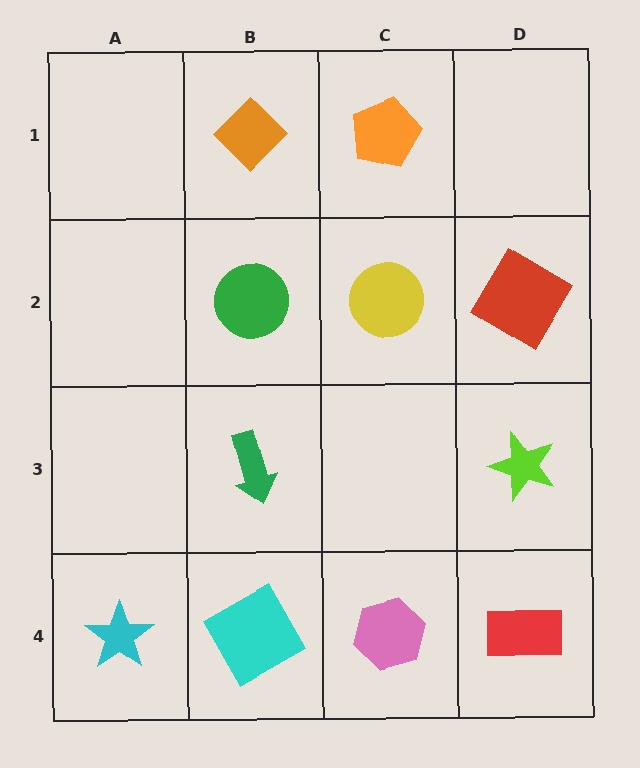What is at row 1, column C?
An orange pentagon.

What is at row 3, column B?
A green arrow.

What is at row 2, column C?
A yellow circle.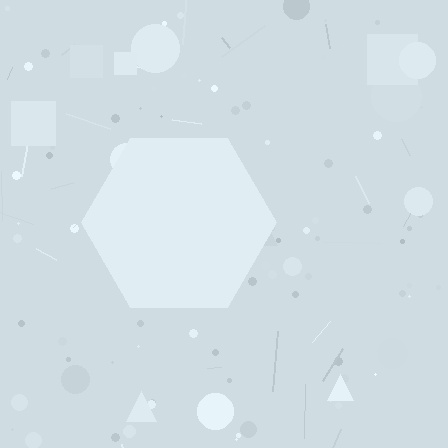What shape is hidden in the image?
A hexagon is hidden in the image.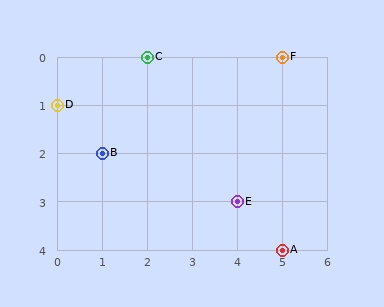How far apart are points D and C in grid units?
Points D and C are 2 columns and 1 row apart (about 2.2 grid units diagonally).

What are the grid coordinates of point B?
Point B is at grid coordinates (1, 2).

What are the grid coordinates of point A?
Point A is at grid coordinates (5, 4).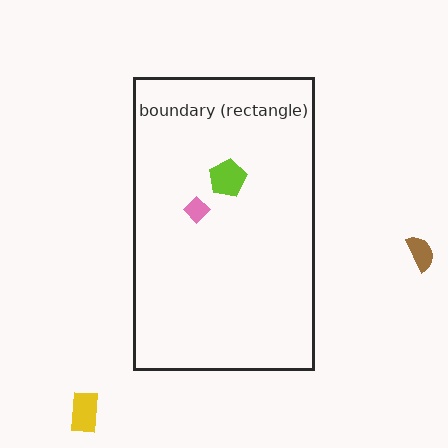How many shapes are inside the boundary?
2 inside, 2 outside.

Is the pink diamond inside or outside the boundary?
Inside.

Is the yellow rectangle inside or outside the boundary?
Outside.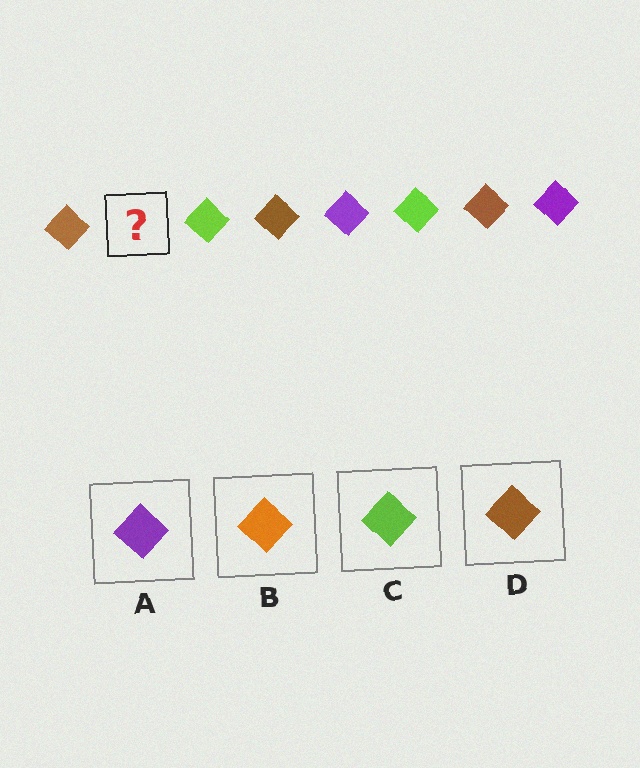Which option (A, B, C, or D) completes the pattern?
A.